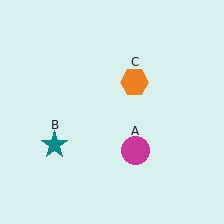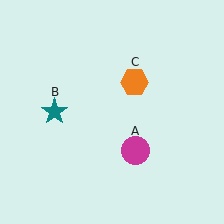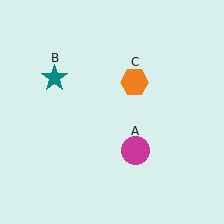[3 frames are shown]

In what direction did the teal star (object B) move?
The teal star (object B) moved up.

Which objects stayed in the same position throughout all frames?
Magenta circle (object A) and orange hexagon (object C) remained stationary.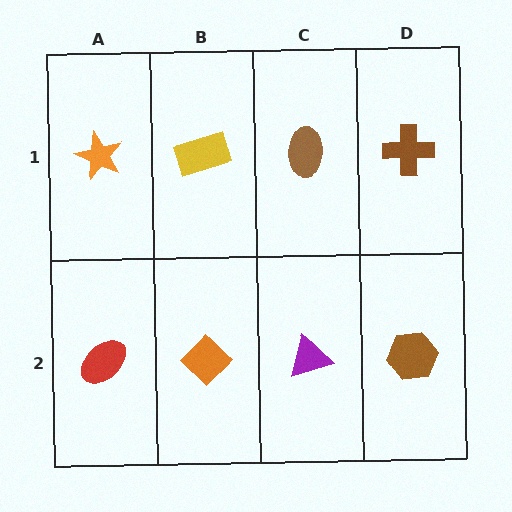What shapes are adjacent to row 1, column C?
A purple triangle (row 2, column C), a yellow rectangle (row 1, column B), a brown cross (row 1, column D).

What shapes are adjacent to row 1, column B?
An orange diamond (row 2, column B), an orange star (row 1, column A), a brown ellipse (row 1, column C).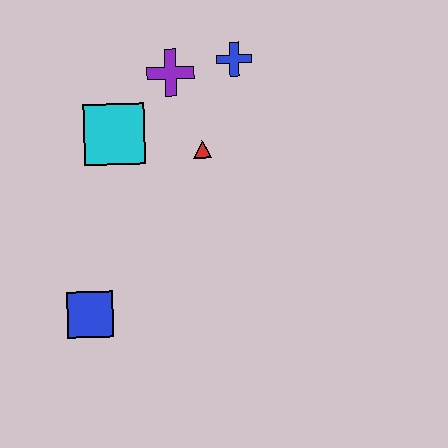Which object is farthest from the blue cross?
The blue square is farthest from the blue cross.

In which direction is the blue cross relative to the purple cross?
The blue cross is to the right of the purple cross.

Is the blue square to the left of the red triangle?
Yes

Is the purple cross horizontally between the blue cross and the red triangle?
No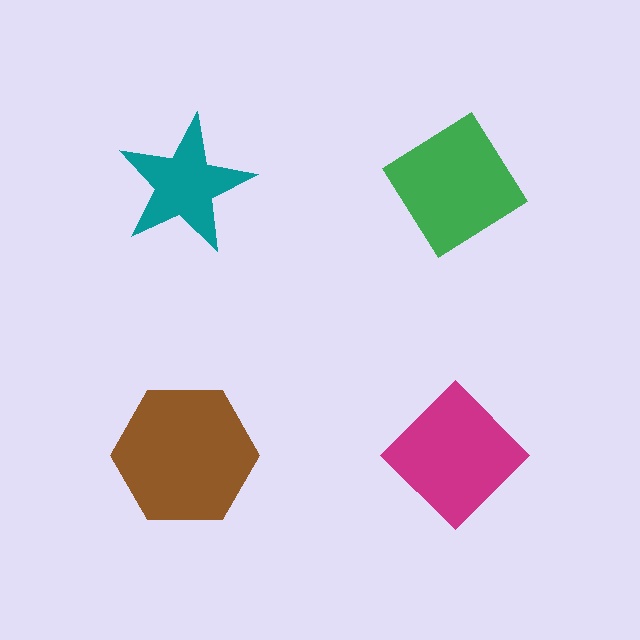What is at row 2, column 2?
A magenta diamond.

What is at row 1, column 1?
A teal star.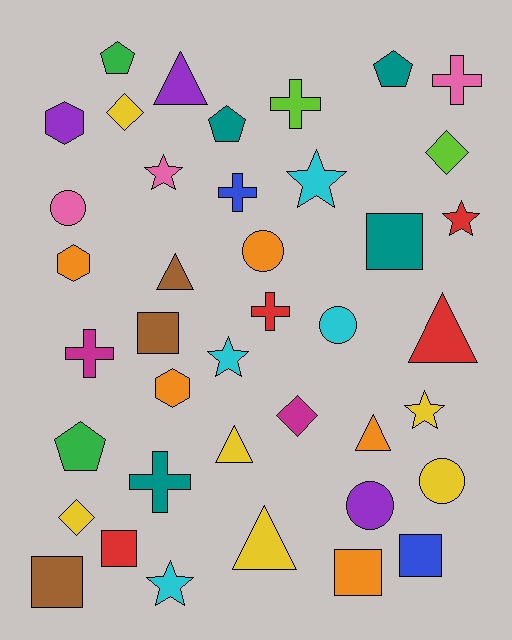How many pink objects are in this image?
There are 3 pink objects.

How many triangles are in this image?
There are 6 triangles.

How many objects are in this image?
There are 40 objects.